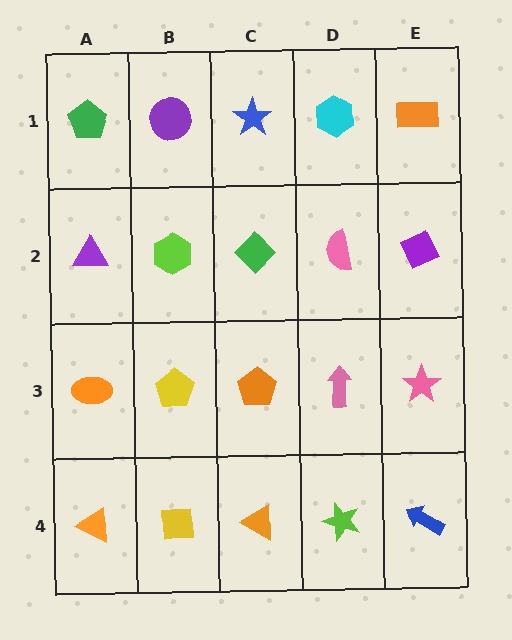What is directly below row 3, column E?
A blue arrow.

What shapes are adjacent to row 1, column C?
A green diamond (row 2, column C), a purple circle (row 1, column B), a cyan hexagon (row 1, column D).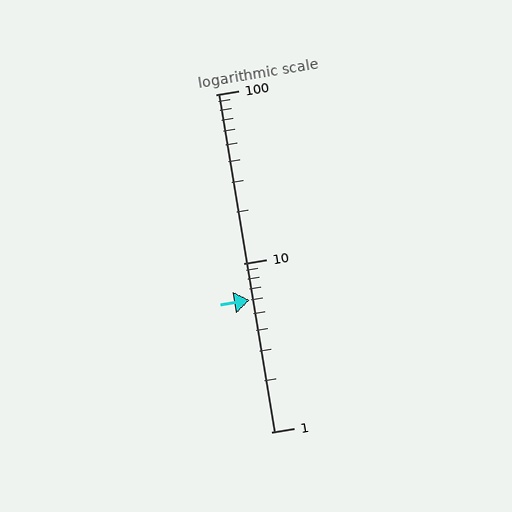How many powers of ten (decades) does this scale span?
The scale spans 2 decades, from 1 to 100.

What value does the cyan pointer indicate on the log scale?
The pointer indicates approximately 6.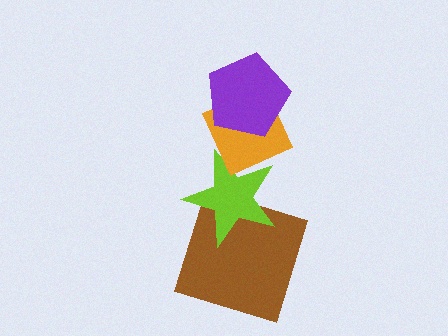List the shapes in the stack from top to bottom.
From top to bottom: the purple pentagon, the orange diamond, the lime star, the brown square.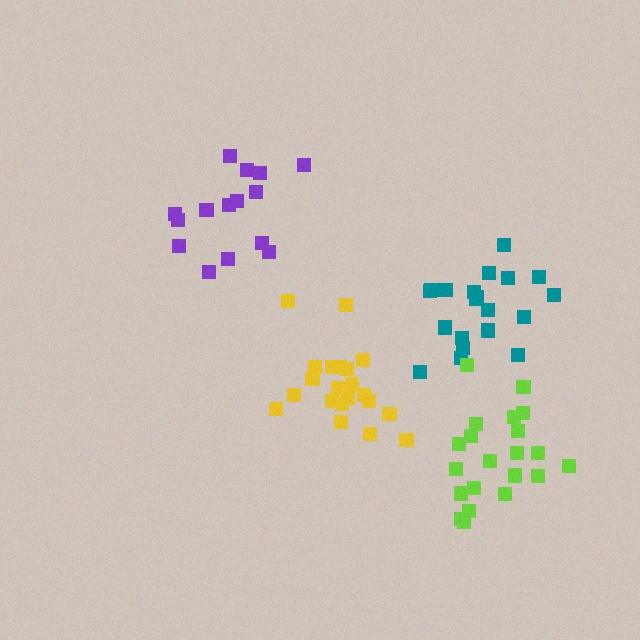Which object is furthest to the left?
The purple cluster is leftmost.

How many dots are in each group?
Group 1: 15 dots, Group 2: 20 dots, Group 3: 21 dots, Group 4: 21 dots (77 total).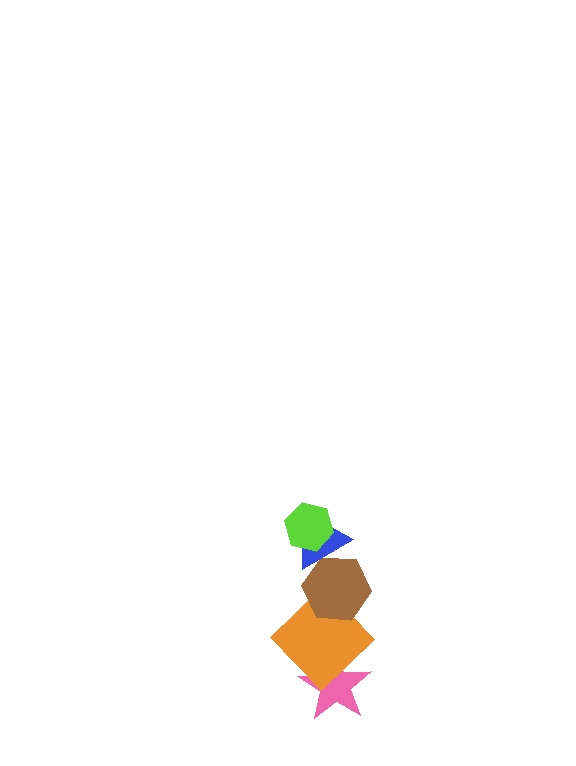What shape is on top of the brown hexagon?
The blue triangle is on top of the brown hexagon.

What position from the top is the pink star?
The pink star is 5th from the top.